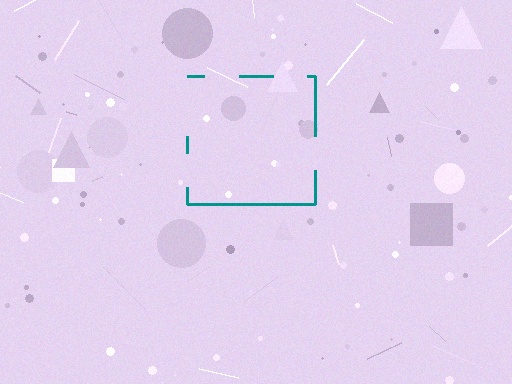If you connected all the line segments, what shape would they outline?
They would outline a square.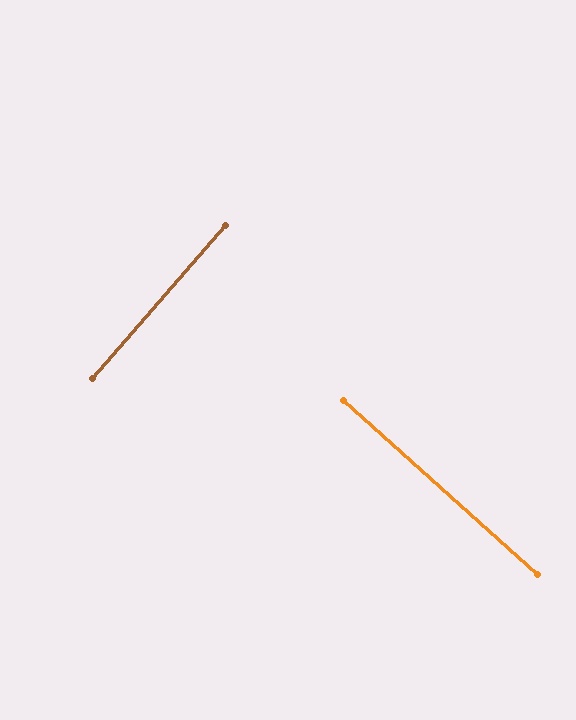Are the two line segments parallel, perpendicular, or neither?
Perpendicular — they meet at approximately 89°.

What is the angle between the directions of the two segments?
Approximately 89 degrees.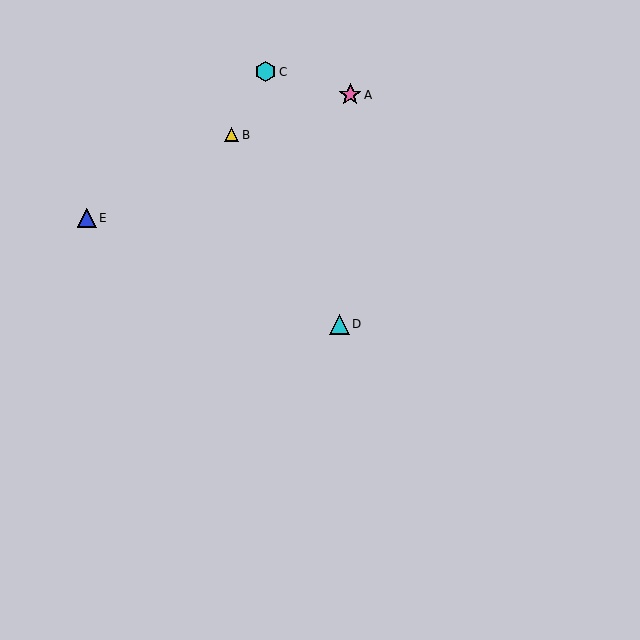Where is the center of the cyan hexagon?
The center of the cyan hexagon is at (265, 72).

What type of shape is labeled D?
Shape D is a cyan triangle.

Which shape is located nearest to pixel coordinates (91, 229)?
The blue triangle (labeled E) at (87, 218) is nearest to that location.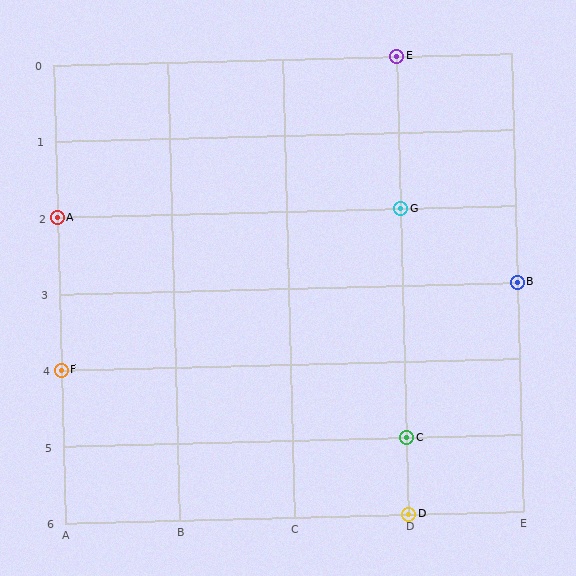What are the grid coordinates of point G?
Point G is at grid coordinates (D, 2).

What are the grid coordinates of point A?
Point A is at grid coordinates (A, 2).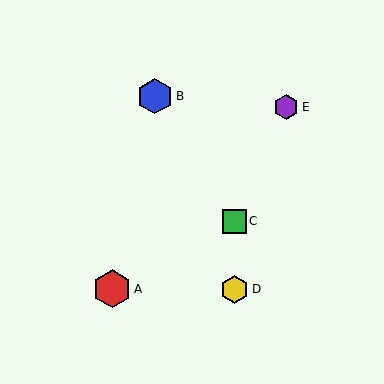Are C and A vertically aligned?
No, C is at x≈235 and A is at x≈112.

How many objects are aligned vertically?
2 objects (C, D) are aligned vertically.